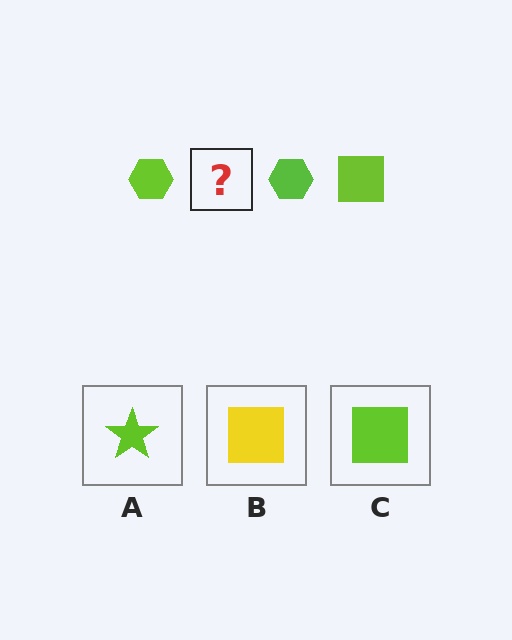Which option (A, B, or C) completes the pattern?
C.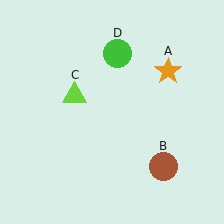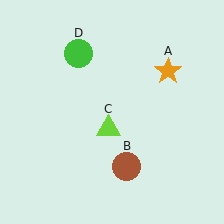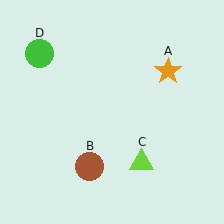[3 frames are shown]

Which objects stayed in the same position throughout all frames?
Orange star (object A) remained stationary.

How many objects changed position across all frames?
3 objects changed position: brown circle (object B), lime triangle (object C), green circle (object D).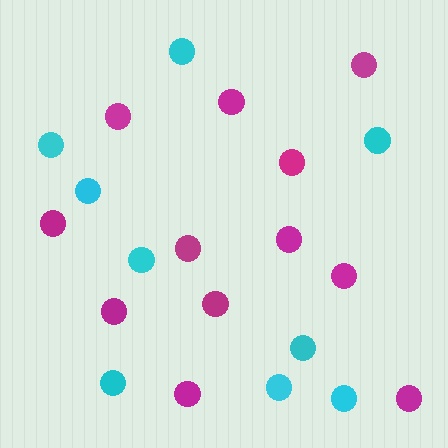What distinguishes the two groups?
There are 2 groups: one group of magenta circles (12) and one group of cyan circles (9).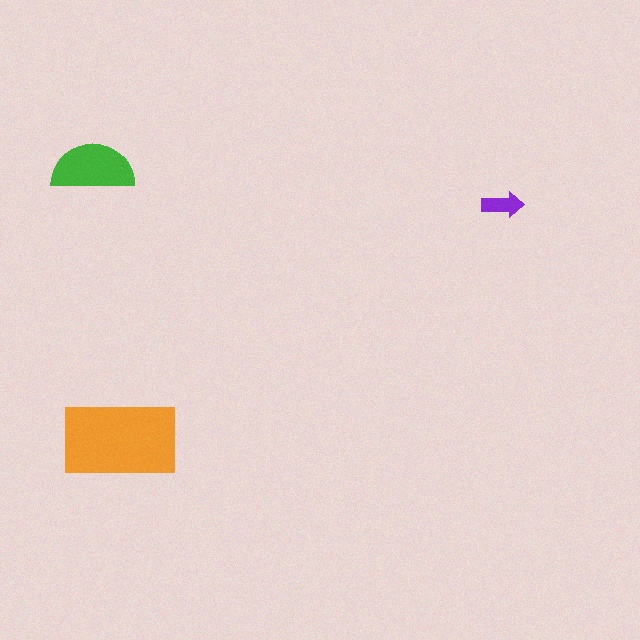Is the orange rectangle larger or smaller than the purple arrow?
Larger.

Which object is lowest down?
The orange rectangle is bottommost.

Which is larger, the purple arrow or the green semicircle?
The green semicircle.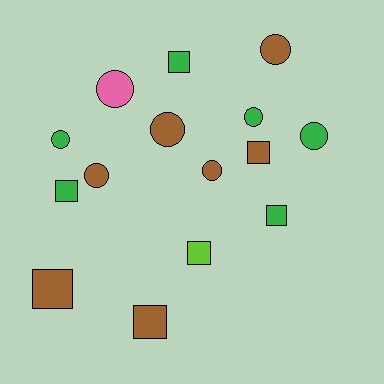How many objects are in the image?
There are 15 objects.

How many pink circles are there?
There is 1 pink circle.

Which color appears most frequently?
Brown, with 7 objects.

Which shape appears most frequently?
Circle, with 8 objects.